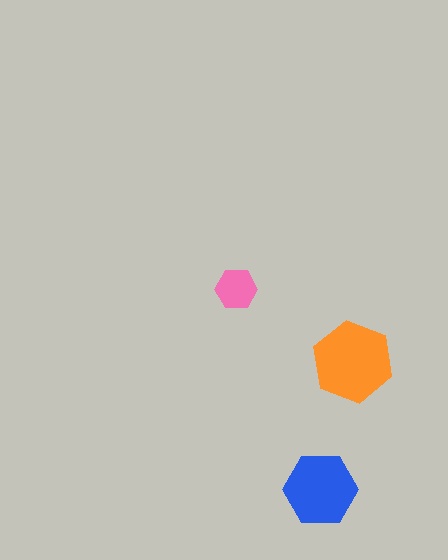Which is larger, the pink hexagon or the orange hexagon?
The orange one.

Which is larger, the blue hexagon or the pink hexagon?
The blue one.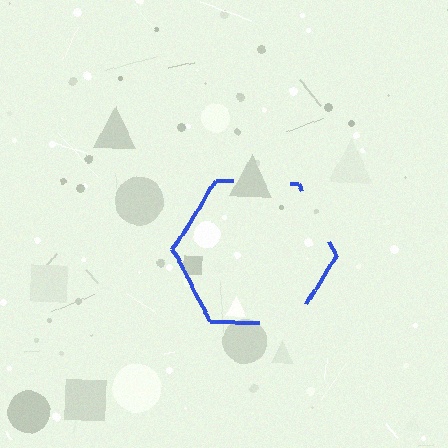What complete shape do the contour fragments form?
The contour fragments form a hexagon.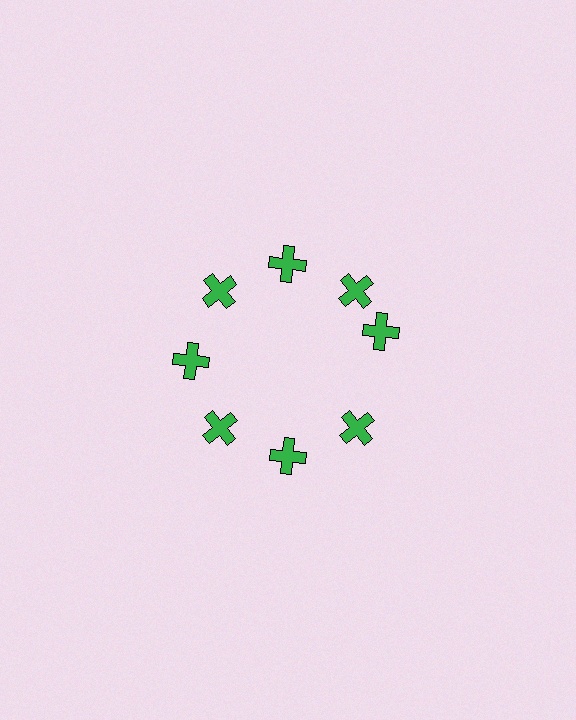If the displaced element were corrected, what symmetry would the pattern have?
It would have 8-fold rotational symmetry — the pattern would map onto itself every 45 degrees.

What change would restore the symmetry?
The symmetry would be restored by rotating it back into even spacing with its neighbors so that all 8 crosses sit at equal angles and equal distance from the center.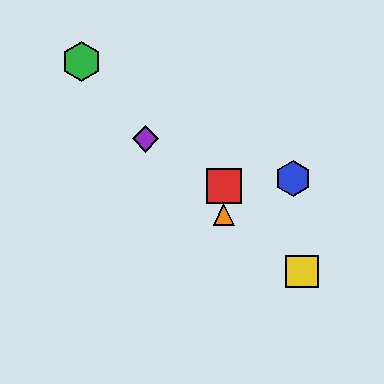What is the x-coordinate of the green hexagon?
The green hexagon is at x≈82.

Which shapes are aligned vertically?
The red square, the orange triangle are aligned vertically.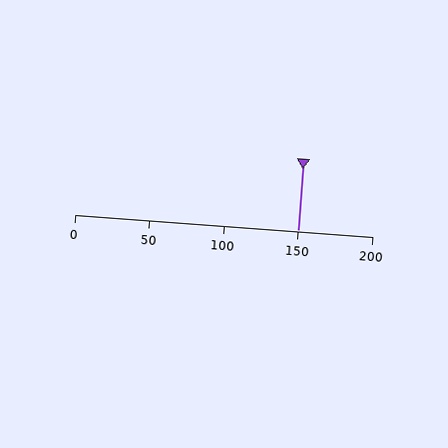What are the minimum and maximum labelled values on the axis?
The axis runs from 0 to 200.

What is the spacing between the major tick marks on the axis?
The major ticks are spaced 50 apart.